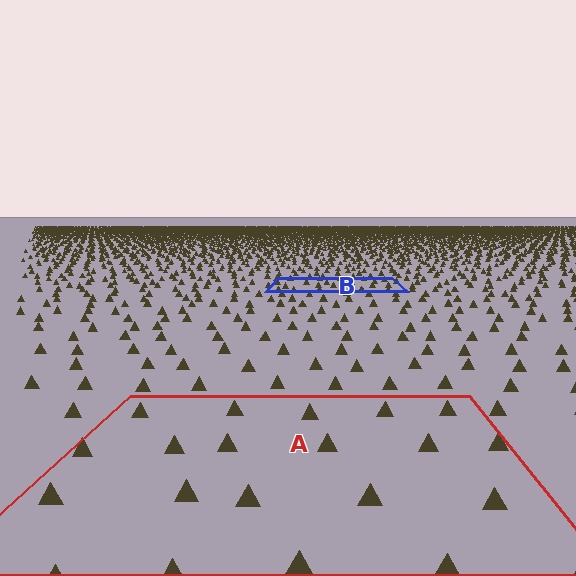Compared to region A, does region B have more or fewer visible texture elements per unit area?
Region B has more texture elements per unit area — they are packed more densely because it is farther away.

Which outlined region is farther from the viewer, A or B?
Region B is farther from the viewer — the texture elements inside it appear smaller and more densely packed.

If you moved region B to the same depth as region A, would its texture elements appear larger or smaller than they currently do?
They would appear larger. At a closer depth, the same texture elements are projected at a bigger on-screen size.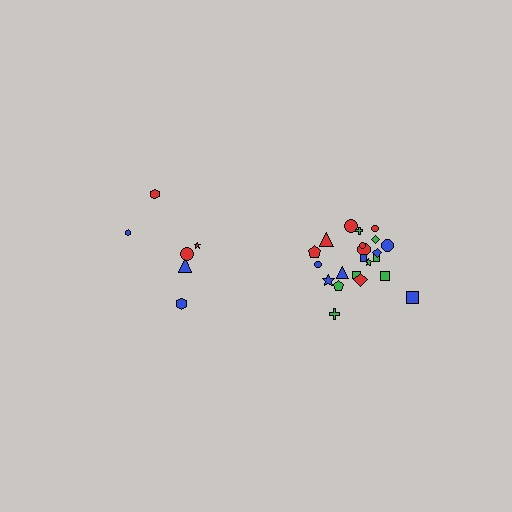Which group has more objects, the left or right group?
The right group.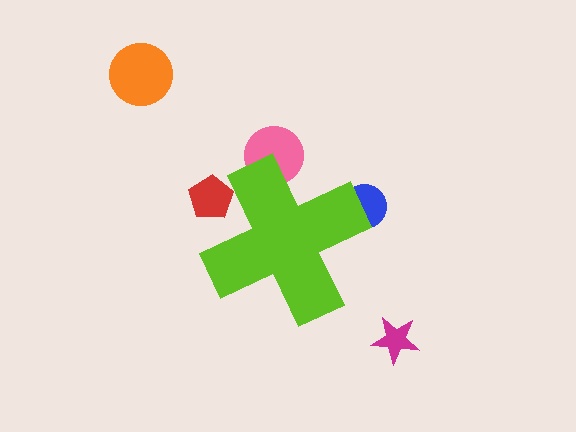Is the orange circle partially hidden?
No, the orange circle is fully visible.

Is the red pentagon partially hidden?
Yes, the red pentagon is partially hidden behind the lime cross.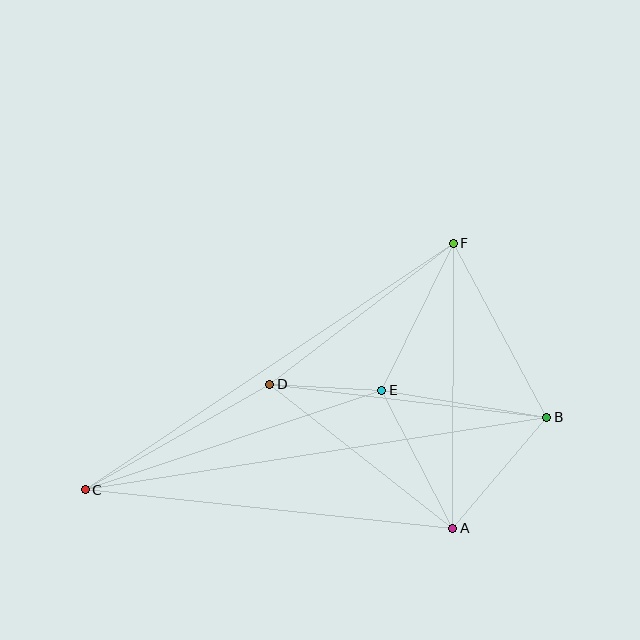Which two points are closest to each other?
Points D and E are closest to each other.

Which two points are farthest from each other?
Points B and C are farthest from each other.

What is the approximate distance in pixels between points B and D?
The distance between B and D is approximately 279 pixels.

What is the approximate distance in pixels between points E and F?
The distance between E and F is approximately 163 pixels.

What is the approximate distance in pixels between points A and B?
The distance between A and B is approximately 146 pixels.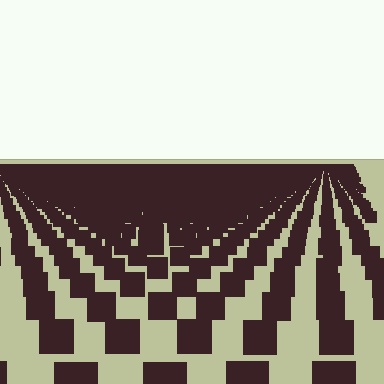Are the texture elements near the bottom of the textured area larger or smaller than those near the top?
Larger. Near the bottom, elements are closer to the viewer and appear at a bigger on-screen size.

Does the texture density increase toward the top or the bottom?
Density increases toward the top.